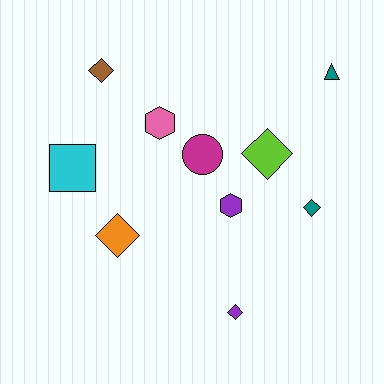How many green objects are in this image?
There are no green objects.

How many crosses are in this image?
There are no crosses.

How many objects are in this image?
There are 10 objects.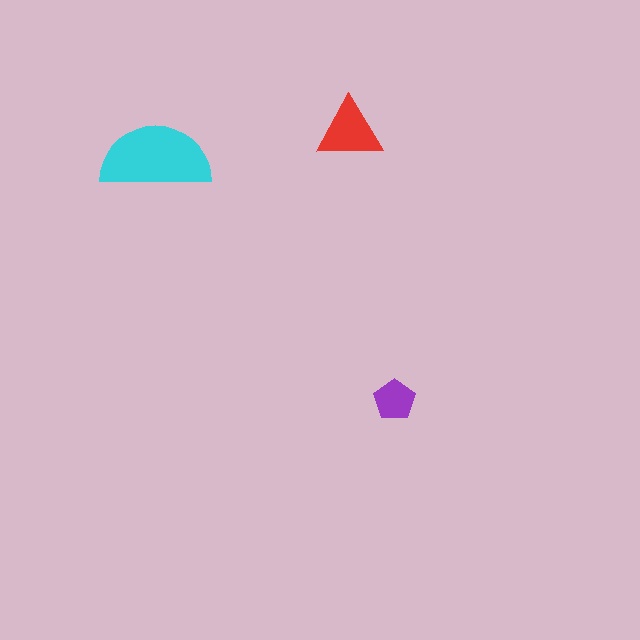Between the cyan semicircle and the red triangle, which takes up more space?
The cyan semicircle.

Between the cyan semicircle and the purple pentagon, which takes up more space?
The cyan semicircle.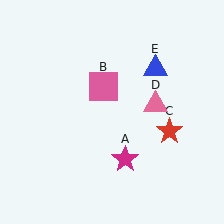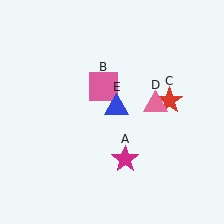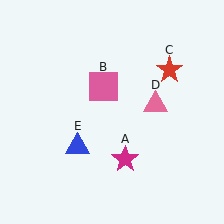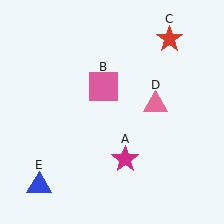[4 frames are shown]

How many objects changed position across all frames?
2 objects changed position: red star (object C), blue triangle (object E).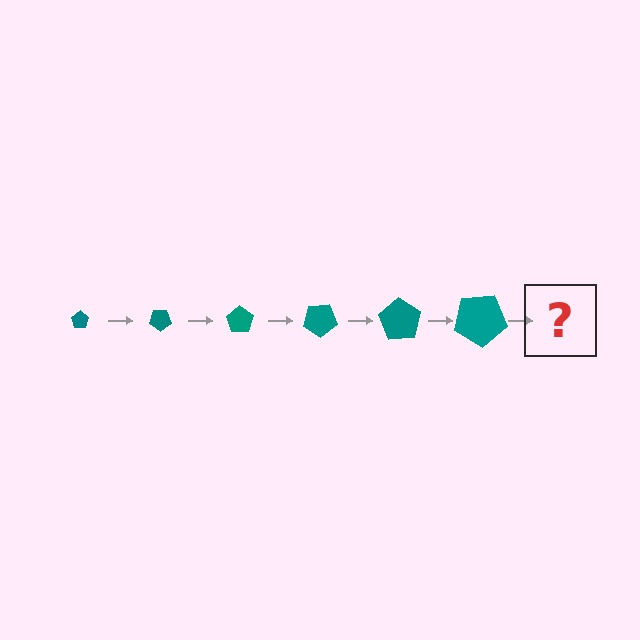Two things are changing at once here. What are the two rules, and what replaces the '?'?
The two rules are that the pentagon grows larger each step and it rotates 35 degrees each step. The '?' should be a pentagon, larger than the previous one and rotated 210 degrees from the start.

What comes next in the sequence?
The next element should be a pentagon, larger than the previous one and rotated 210 degrees from the start.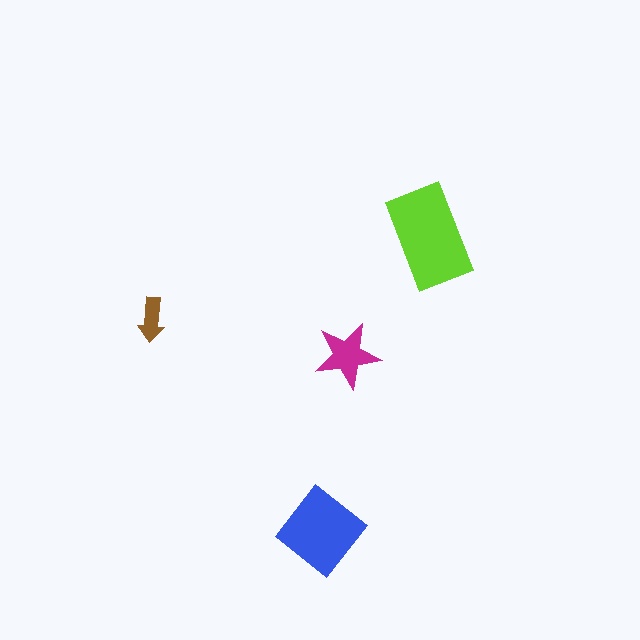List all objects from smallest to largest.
The brown arrow, the magenta star, the blue diamond, the lime rectangle.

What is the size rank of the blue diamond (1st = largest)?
2nd.